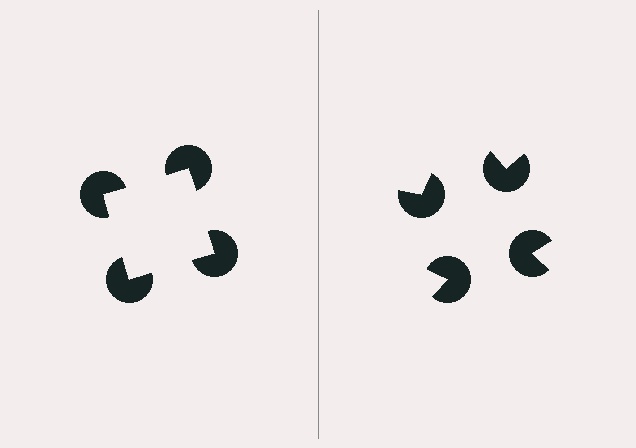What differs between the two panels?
The pac-man discs are positioned identically on both sides; only the wedge orientations differ. On the left they align to a square; on the right they are misaligned.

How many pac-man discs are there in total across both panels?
8 — 4 on each side.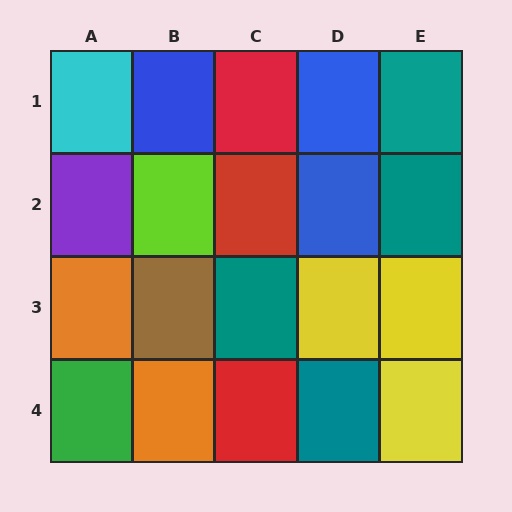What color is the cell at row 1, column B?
Blue.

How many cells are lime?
1 cell is lime.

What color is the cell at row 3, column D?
Yellow.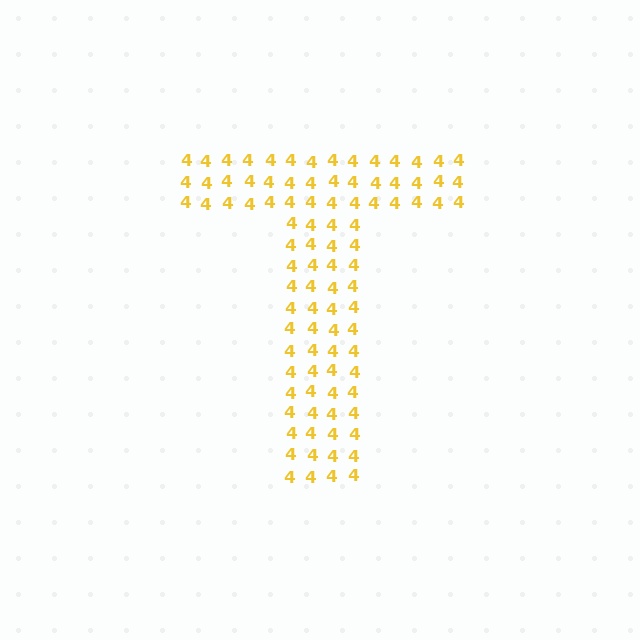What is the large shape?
The large shape is the letter T.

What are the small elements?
The small elements are digit 4's.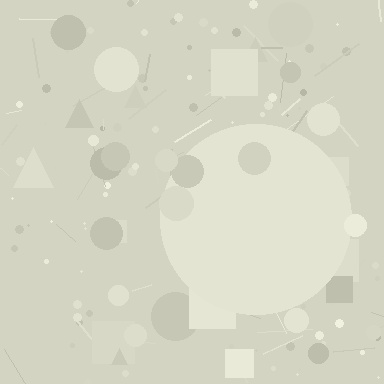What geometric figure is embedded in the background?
A circle is embedded in the background.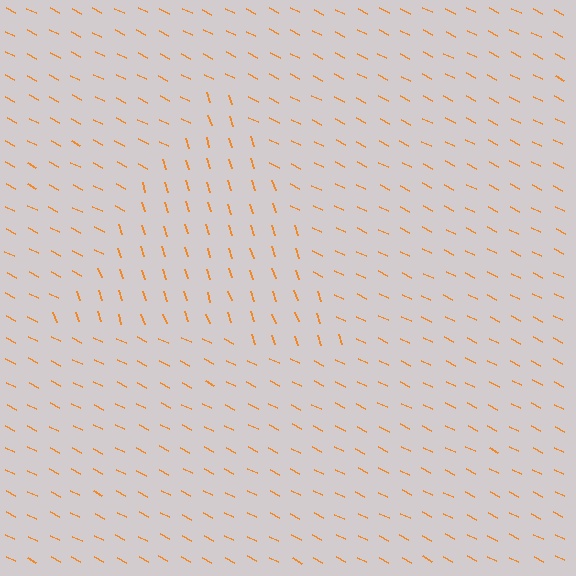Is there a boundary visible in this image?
Yes, there is a texture boundary formed by a change in line orientation.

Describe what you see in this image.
The image is filled with small orange line segments. A triangle region in the image has lines oriented differently from the surrounding lines, creating a visible texture boundary.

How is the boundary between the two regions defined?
The boundary is defined purely by a change in line orientation (approximately 45 degrees difference). All lines are the same color and thickness.